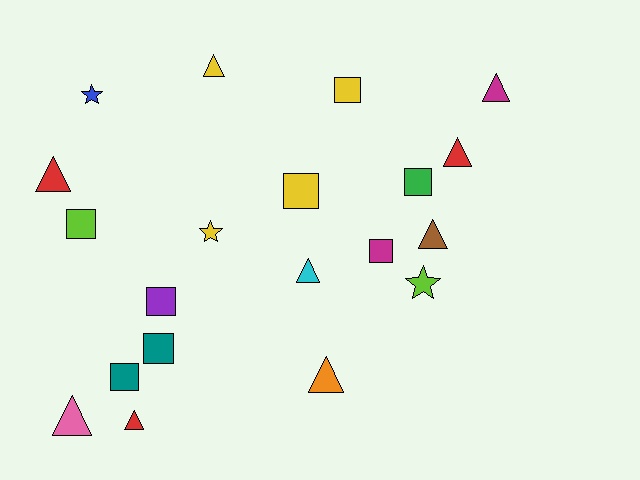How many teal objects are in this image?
There are 2 teal objects.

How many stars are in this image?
There are 3 stars.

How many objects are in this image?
There are 20 objects.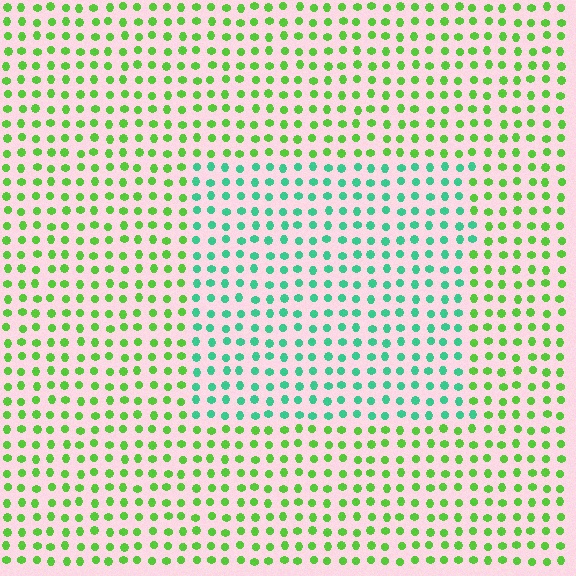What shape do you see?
I see a rectangle.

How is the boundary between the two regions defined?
The boundary is defined purely by a slight shift in hue (about 47 degrees). Spacing, size, and orientation are identical on both sides.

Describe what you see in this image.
The image is filled with small lime elements in a uniform arrangement. A rectangle-shaped region is visible where the elements are tinted to a slightly different hue, forming a subtle color boundary.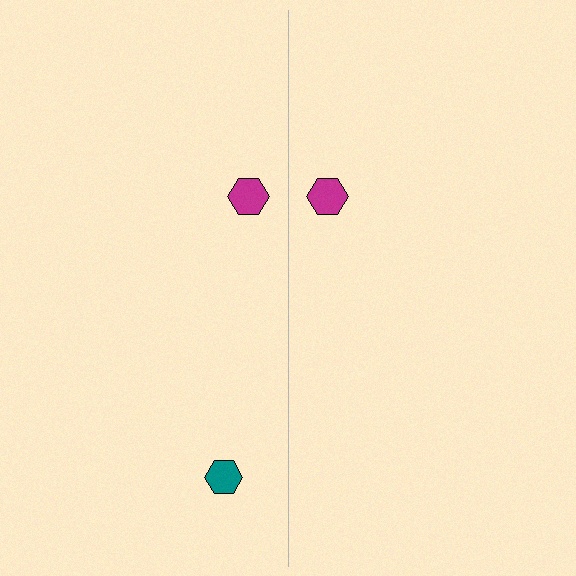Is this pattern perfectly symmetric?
No, the pattern is not perfectly symmetric. A teal hexagon is missing from the right side.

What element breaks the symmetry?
A teal hexagon is missing from the right side.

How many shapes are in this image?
There are 3 shapes in this image.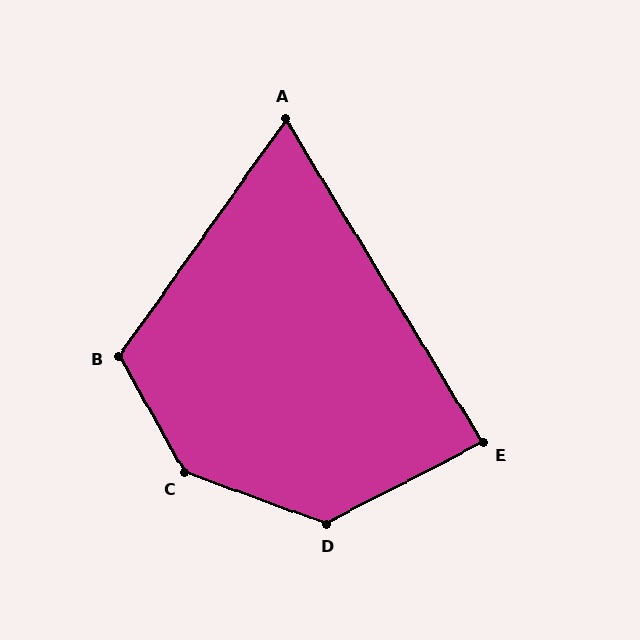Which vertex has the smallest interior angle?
A, at approximately 67 degrees.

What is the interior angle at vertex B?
Approximately 116 degrees (obtuse).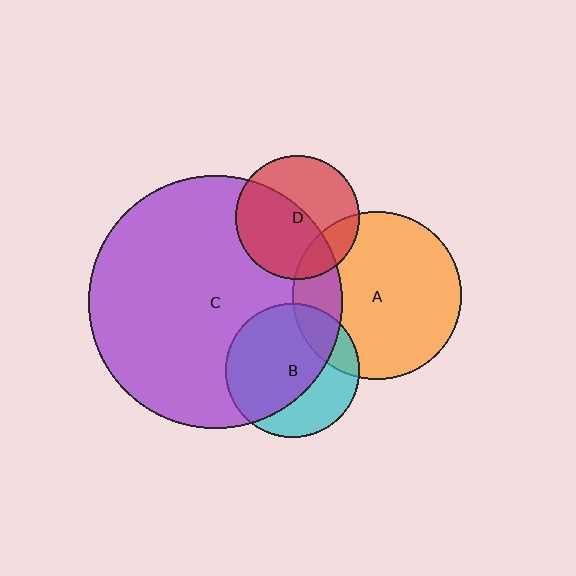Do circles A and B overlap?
Yes.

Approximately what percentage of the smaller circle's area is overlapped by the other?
Approximately 20%.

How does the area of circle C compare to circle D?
Approximately 4.2 times.